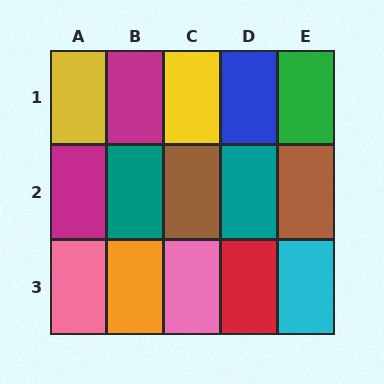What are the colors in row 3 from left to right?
Pink, orange, pink, red, cyan.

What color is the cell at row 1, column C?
Yellow.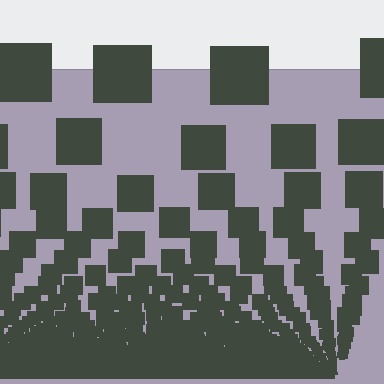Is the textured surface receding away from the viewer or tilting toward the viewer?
The surface appears to tilt toward the viewer. Texture elements get larger and sparser toward the top.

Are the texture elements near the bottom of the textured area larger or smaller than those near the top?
Smaller. The gradient is inverted — elements near the bottom are smaller and denser.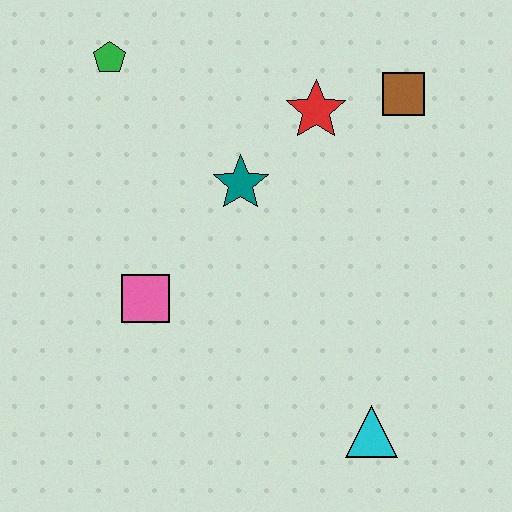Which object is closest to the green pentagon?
The teal star is closest to the green pentagon.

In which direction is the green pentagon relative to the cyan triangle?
The green pentagon is above the cyan triangle.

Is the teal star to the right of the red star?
No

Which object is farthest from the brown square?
The cyan triangle is farthest from the brown square.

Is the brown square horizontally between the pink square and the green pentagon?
No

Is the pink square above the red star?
No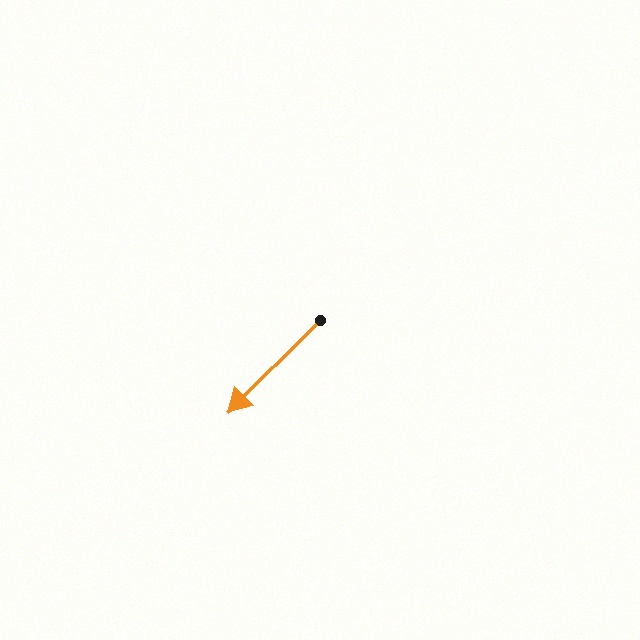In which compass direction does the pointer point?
Southwest.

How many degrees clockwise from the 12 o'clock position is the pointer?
Approximately 225 degrees.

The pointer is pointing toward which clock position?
Roughly 8 o'clock.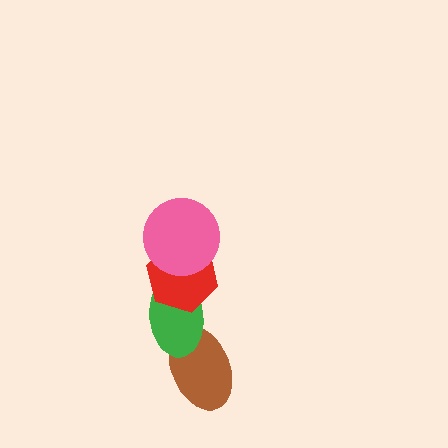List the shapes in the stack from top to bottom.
From top to bottom: the pink circle, the red hexagon, the green ellipse, the brown ellipse.